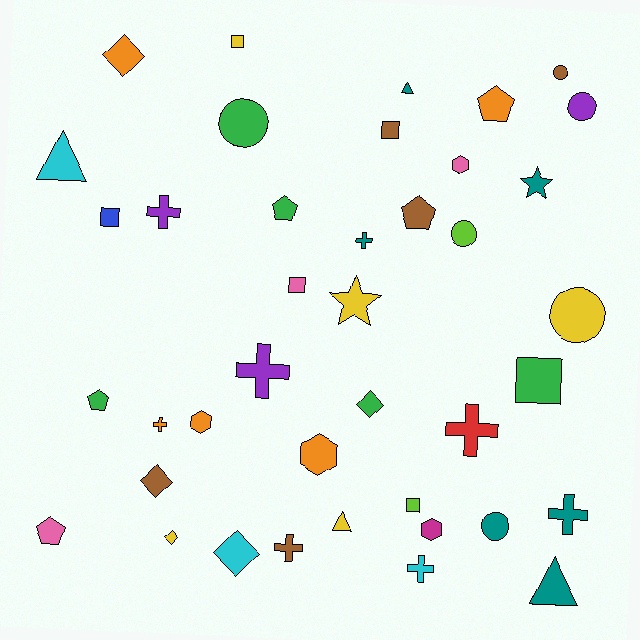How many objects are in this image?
There are 40 objects.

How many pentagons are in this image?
There are 5 pentagons.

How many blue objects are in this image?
There is 1 blue object.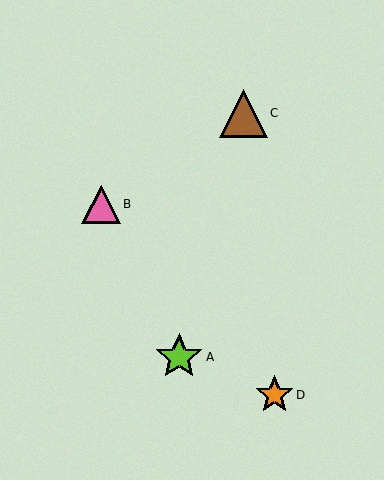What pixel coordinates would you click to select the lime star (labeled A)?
Click at (179, 357) to select the lime star A.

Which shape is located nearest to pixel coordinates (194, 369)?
The lime star (labeled A) at (179, 357) is nearest to that location.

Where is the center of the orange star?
The center of the orange star is at (274, 395).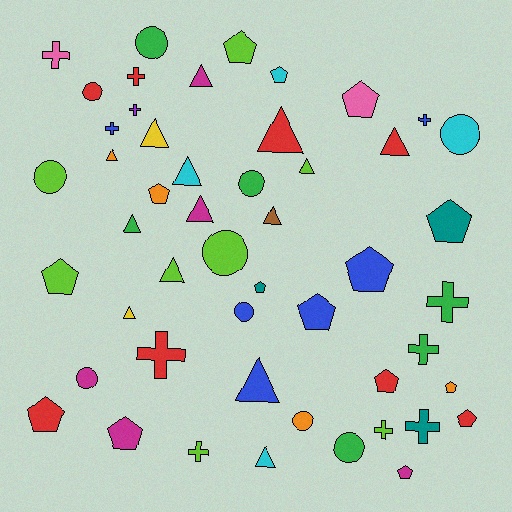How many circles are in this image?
There are 10 circles.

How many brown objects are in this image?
There is 1 brown object.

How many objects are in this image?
There are 50 objects.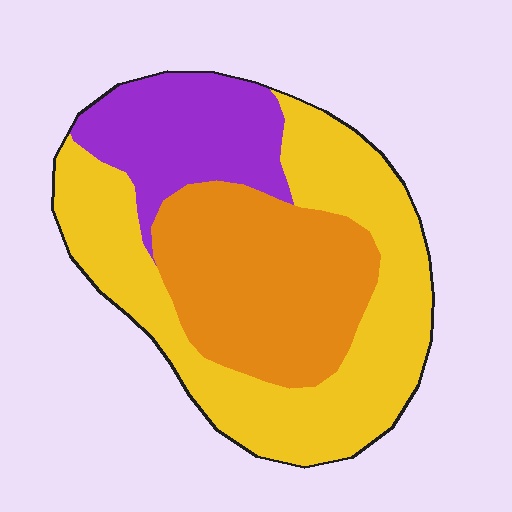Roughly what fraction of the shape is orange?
Orange covers about 30% of the shape.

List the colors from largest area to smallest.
From largest to smallest: yellow, orange, purple.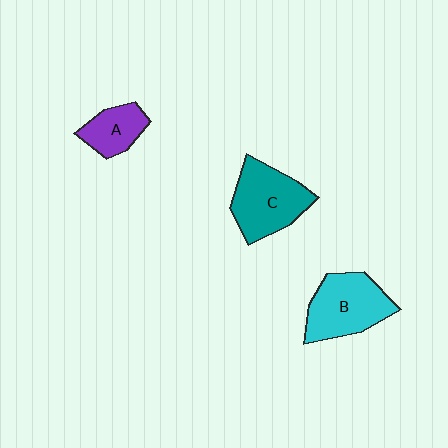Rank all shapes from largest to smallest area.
From largest to smallest: C (teal), B (cyan), A (purple).